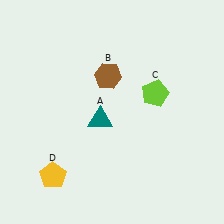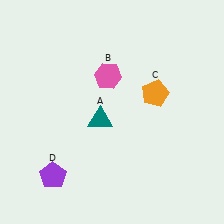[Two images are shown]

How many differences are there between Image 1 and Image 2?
There are 3 differences between the two images.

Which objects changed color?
B changed from brown to pink. C changed from lime to orange. D changed from yellow to purple.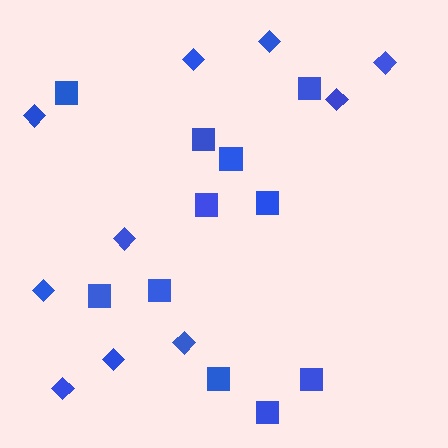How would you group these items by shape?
There are 2 groups: one group of squares (11) and one group of diamonds (10).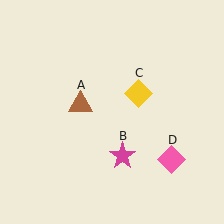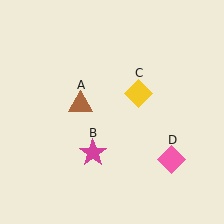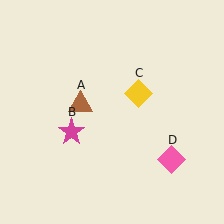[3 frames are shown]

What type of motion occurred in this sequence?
The magenta star (object B) rotated clockwise around the center of the scene.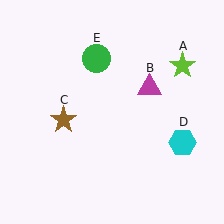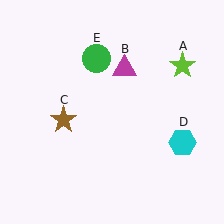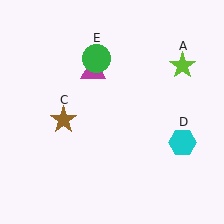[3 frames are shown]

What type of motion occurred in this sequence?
The magenta triangle (object B) rotated counterclockwise around the center of the scene.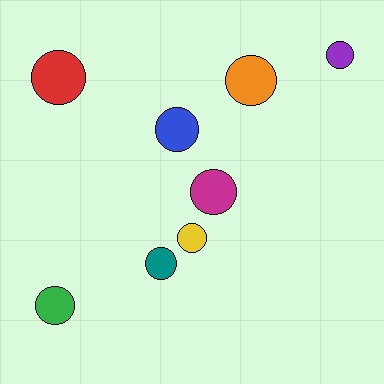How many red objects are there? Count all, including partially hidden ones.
There is 1 red object.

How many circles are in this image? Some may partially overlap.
There are 8 circles.